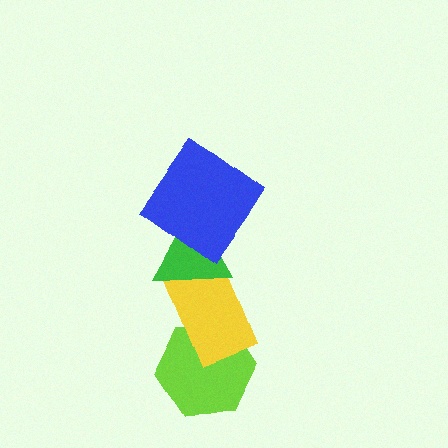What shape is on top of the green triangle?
The blue diamond is on top of the green triangle.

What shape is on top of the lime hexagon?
The yellow rectangle is on top of the lime hexagon.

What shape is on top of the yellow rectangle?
The green triangle is on top of the yellow rectangle.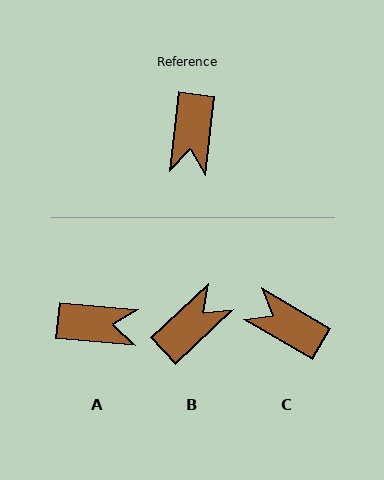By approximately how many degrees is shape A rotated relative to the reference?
Approximately 92 degrees counter-clockwise.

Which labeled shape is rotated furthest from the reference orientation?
B, about 140 degrees away.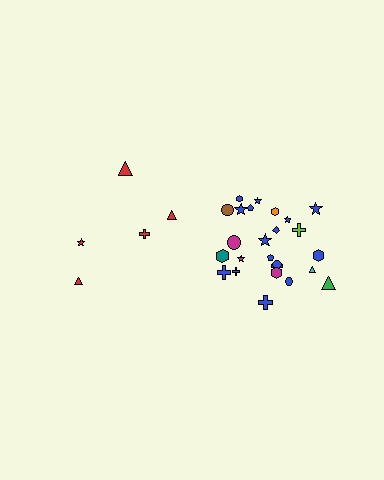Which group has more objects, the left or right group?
The right group.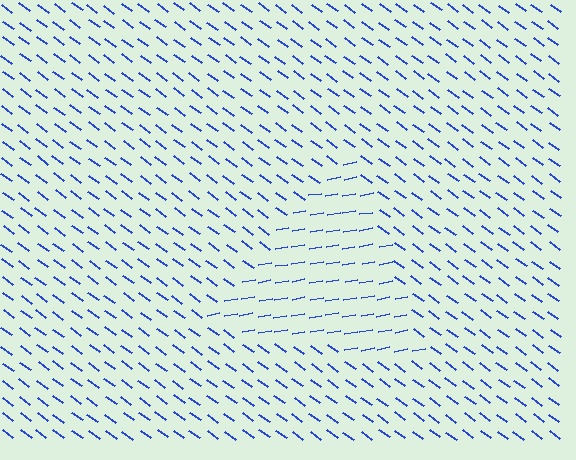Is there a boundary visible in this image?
Yes, there is a texture boundary formed by a change in line orientation.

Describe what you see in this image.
The image is filled with small blue line segments. A triangle region in the image has lines oriented differently from the surrounding lines, creating a visible texture boundary.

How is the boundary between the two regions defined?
The boundary is defined purely by a change in line orientation (approximately 45 degrees difference). All lines are the same color and thickness.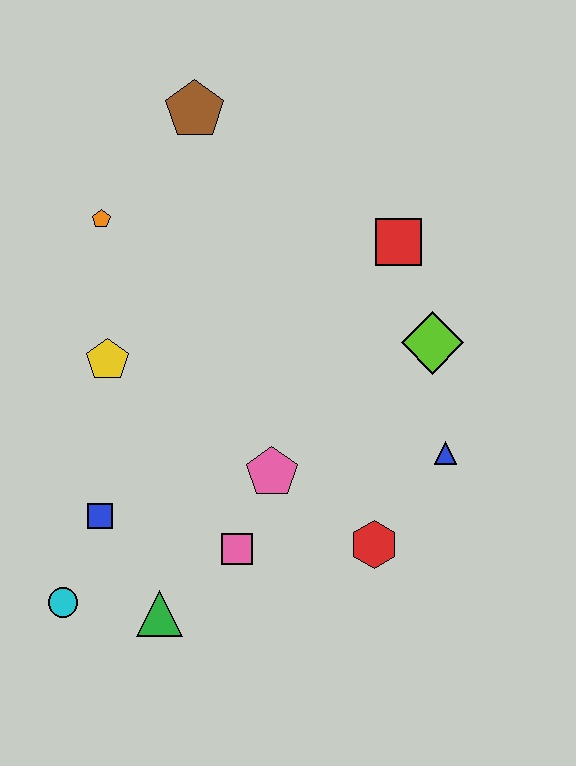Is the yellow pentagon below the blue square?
No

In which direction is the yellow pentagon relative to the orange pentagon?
The yellow pentagon is below the orange pentagon.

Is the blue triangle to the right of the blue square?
Yes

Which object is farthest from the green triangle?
The brown pentagon is farthest from the green triangle.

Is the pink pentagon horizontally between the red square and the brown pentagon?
Yes